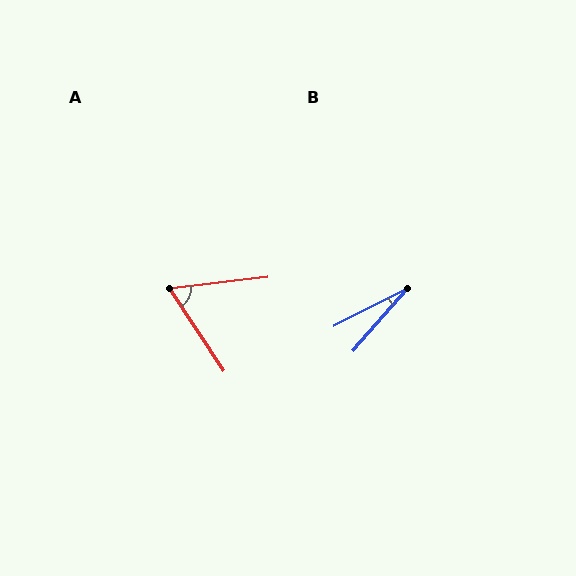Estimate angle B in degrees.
Approximately 22 degrees.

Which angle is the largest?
A, at approximately 63 degrees.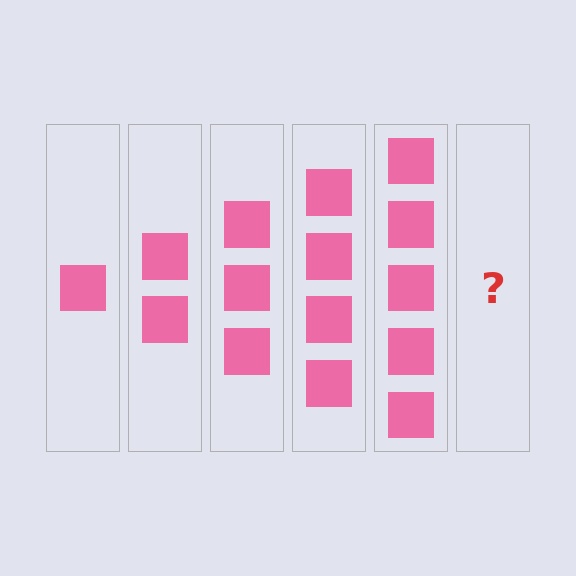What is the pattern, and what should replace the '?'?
The pattern is that each step adds one more square. The '?' should be 6 squares.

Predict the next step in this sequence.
The next step is 6 squares.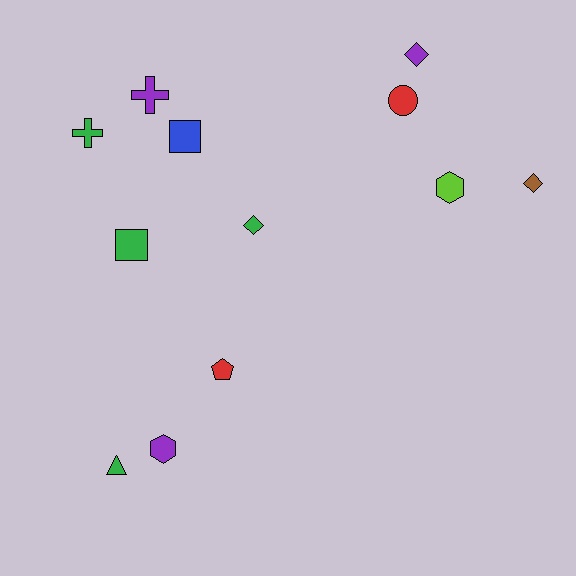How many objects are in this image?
There are 12 objects.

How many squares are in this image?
There are 2 squares.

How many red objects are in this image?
There are 2 red objects.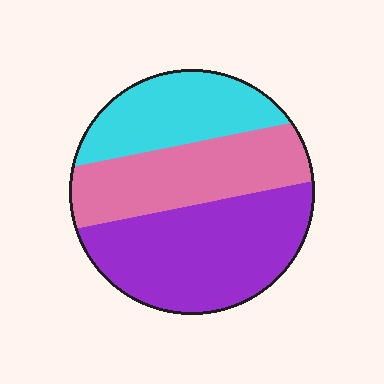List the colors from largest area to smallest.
From largest to smallest: purple, pink, cyan.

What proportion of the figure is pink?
Pink covers 31% of the figure.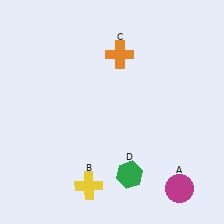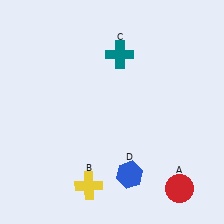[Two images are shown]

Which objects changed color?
A changed from magenta to red. C changed from orange to teal. D changed from green to blue.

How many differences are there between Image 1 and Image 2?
There are 3 differences between the two images.